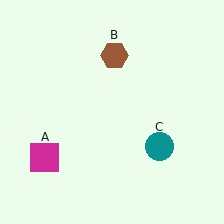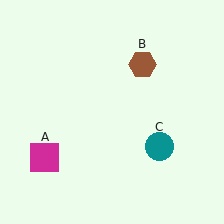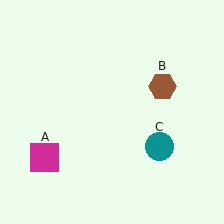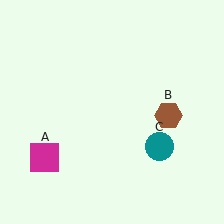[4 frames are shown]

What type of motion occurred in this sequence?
The brown hexagon (object B) rotated clockwise around the center of the scene.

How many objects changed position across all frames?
1 object changed position: brown hexagon (object B).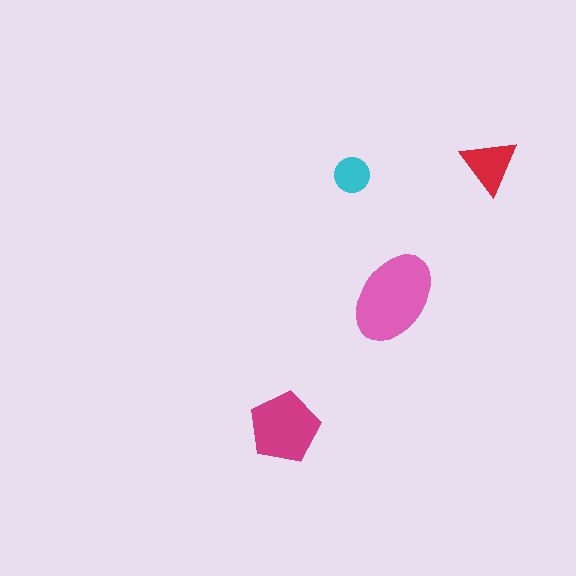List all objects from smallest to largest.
The cyan circle, the red triangle, the magenta pentagon, the pink ellipse.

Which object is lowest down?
The magenta pentagon is bottommost.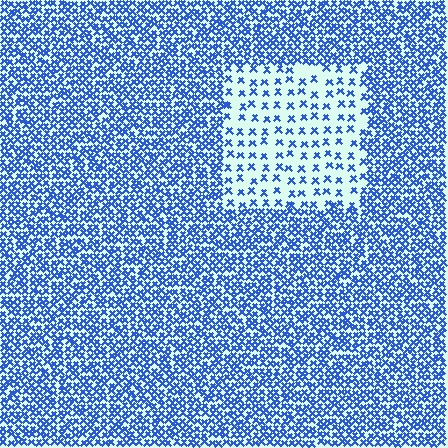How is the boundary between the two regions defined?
The boundary is defined by a change in element density (approximately 3.0x ratio). All elements are the same color, size, and shape.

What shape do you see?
I see a rectangle.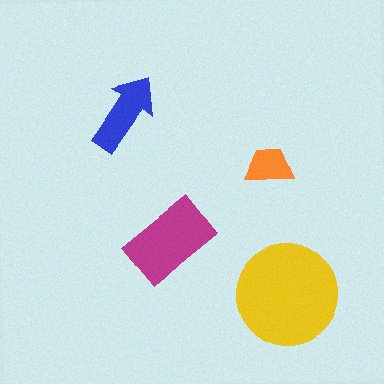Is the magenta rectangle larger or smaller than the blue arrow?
Larger.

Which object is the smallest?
The orange trapezoid.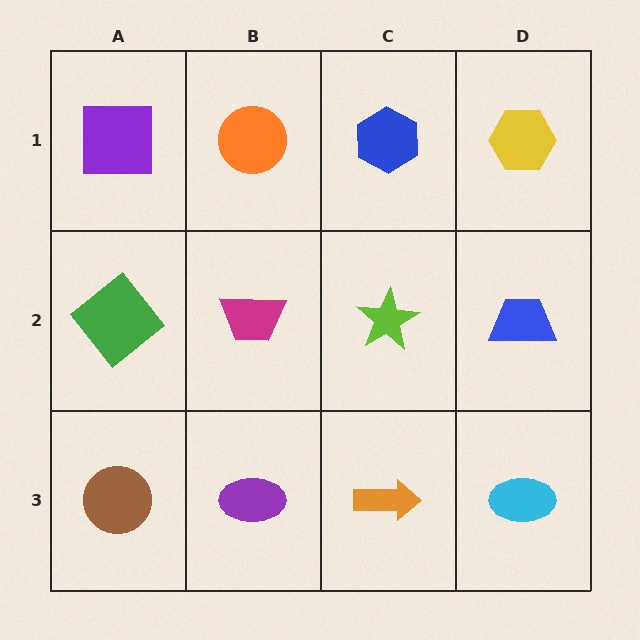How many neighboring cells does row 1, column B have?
3.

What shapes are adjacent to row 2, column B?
An orange circle (row 1, column B), a purple ellipse (row 3, column B), a green diamond (row 2, column A), a lime star (row 2, column C).